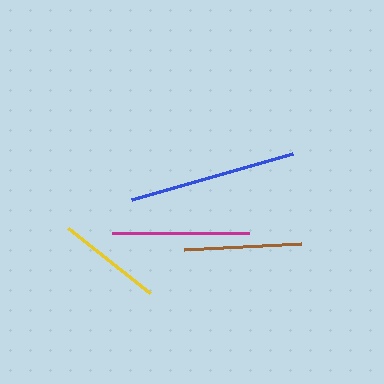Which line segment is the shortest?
The yellow line is the shortest at approximately 105 pixels.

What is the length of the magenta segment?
The magenta segment is approximately 137 pixels long.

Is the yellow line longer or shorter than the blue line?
The blue line is longer than the yellow line.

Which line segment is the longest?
The blue line is the longest at approximately 167 pixels.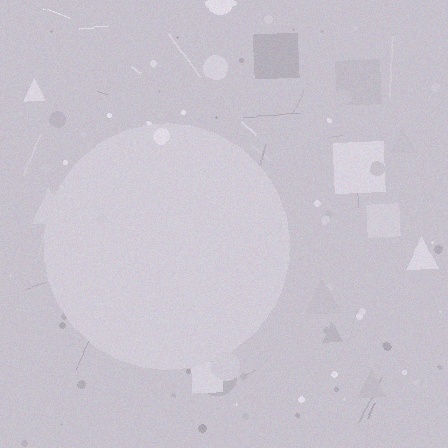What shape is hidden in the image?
A circle is hidden in the image.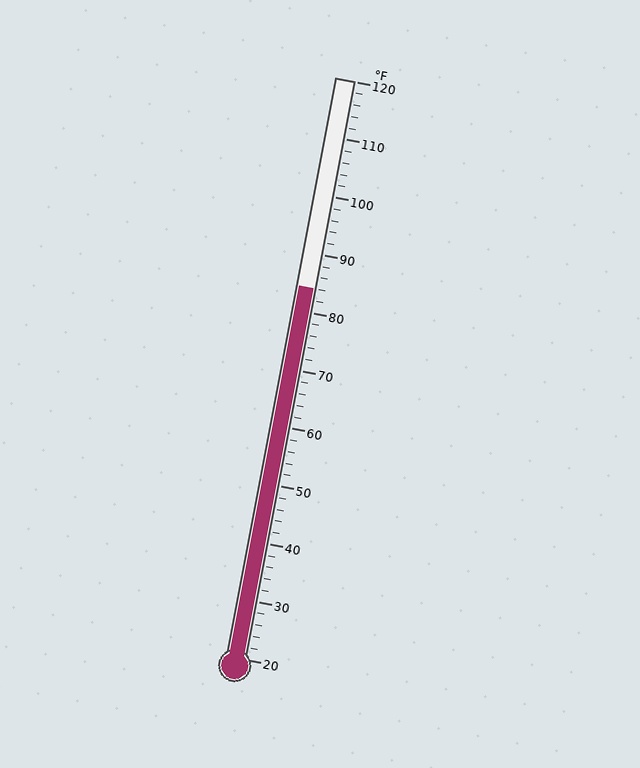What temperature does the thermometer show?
The thermometer shows approximately 84°F.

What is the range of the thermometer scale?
The thermometer scale ranges from 20°F to 120°F.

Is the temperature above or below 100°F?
The temperature is below 100°F.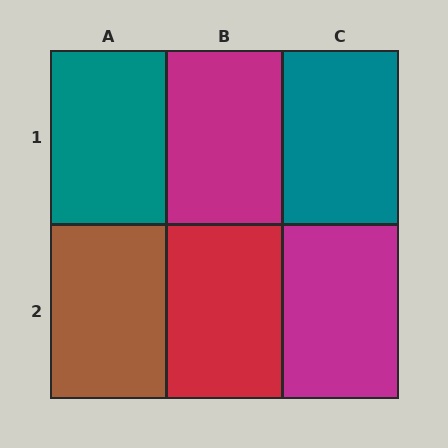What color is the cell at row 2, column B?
Red.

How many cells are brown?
1 cell is brown.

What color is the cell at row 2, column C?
Magenta.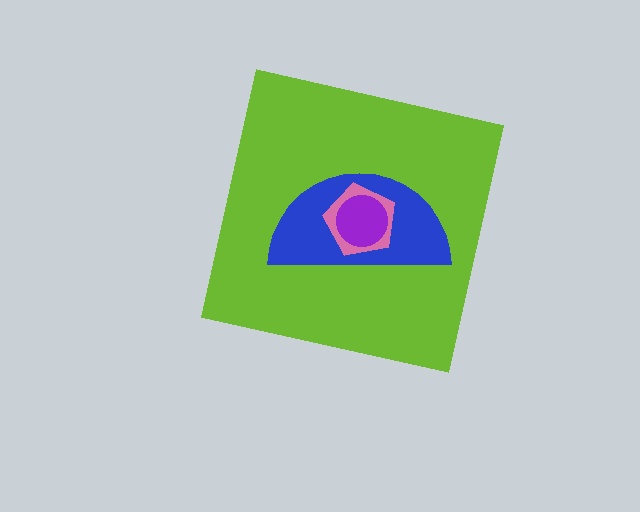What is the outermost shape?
The lime square.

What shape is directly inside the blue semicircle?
The pink pentagon.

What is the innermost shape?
The purple circle.